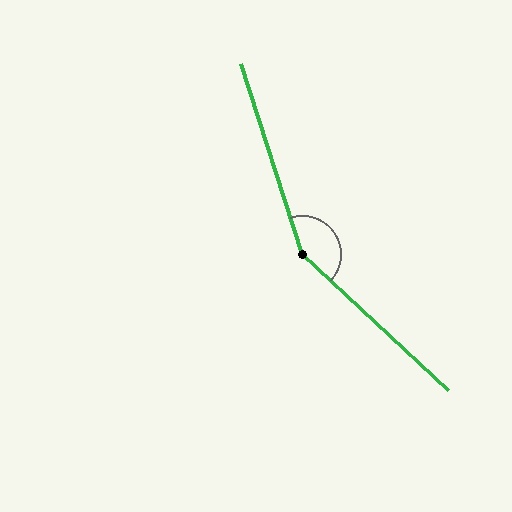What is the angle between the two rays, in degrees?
Approximately 151 degrees.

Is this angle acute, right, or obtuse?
It is obtuse.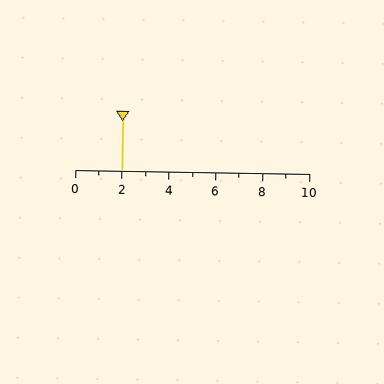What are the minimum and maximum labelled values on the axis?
The axis runs from 0 to 10.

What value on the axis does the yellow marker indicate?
The marker indicates approximately 2.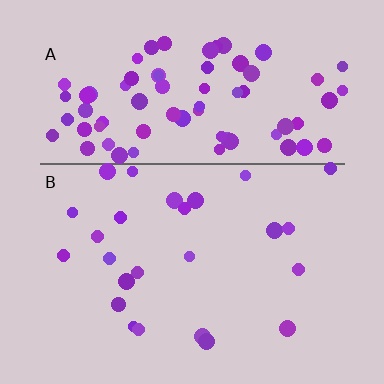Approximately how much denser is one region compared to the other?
Approximately 3.2× — region A over region B.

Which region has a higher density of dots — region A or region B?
A (the top).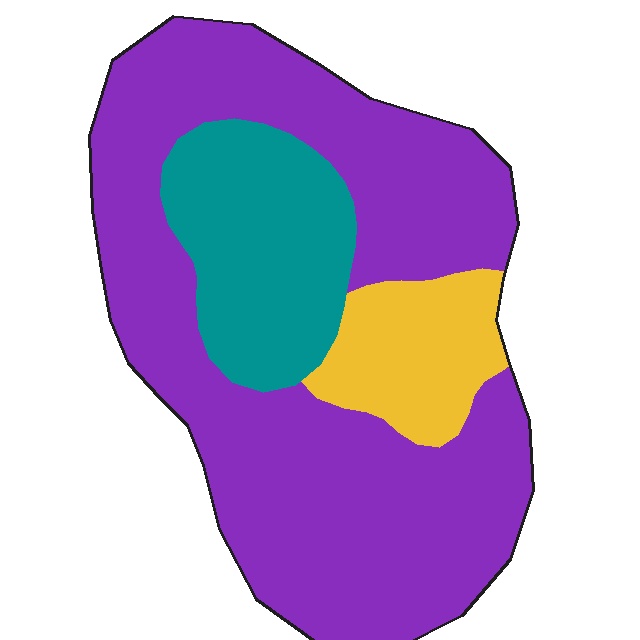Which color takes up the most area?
Purple, at roughly 70%.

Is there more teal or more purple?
Purple.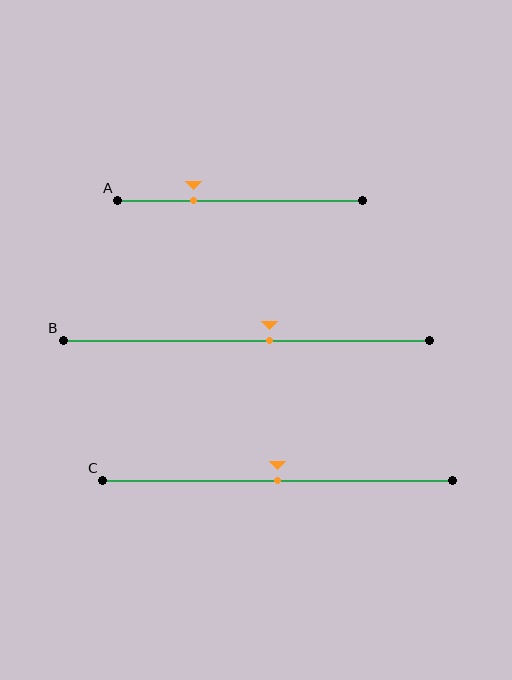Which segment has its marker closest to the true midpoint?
Segment C has its marker closest to the true midpoint.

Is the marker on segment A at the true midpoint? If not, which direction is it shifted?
No, the marker on segment A is shifted to the left by about 19% of the segment length.